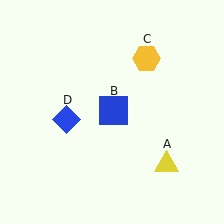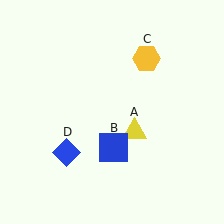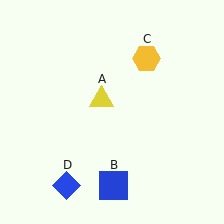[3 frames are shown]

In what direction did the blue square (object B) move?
The blue square (object B) moved down.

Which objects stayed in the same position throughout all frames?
Yellow hexagon (object C) remained stationary.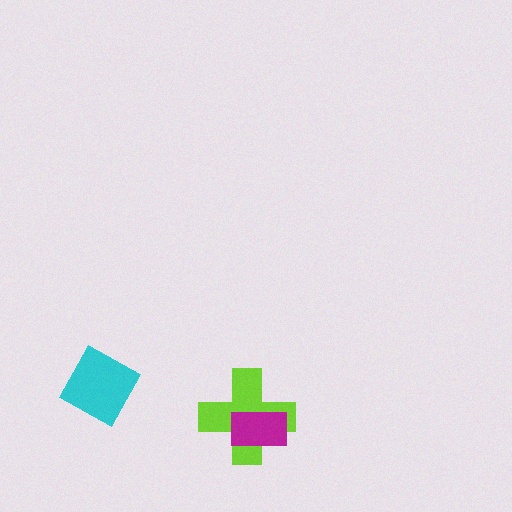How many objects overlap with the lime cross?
1 object overlaps with the lime cross.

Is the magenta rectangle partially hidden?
No, no other shape covers it.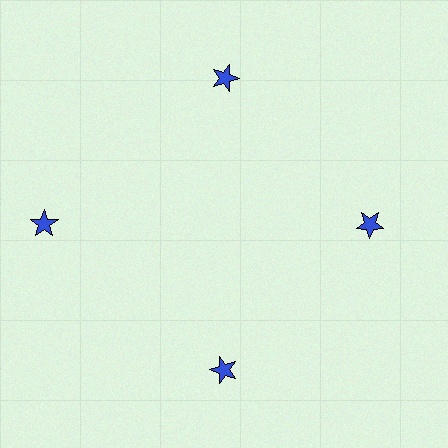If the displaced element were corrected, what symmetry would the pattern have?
It would have 4-fold rotational symmetry — the pattern would map onto itself every 90 degrees.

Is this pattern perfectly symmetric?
No. The 4 blue stars are arranged in a ring, but one element near the 9 o'clock position is pushed outward from the center, breaking the 4-fold rotational symmetry.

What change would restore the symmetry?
The symmetry would be restored by moving it inward, back onto the ring so that all 4 stars sit at equal angles and equal distance from the center.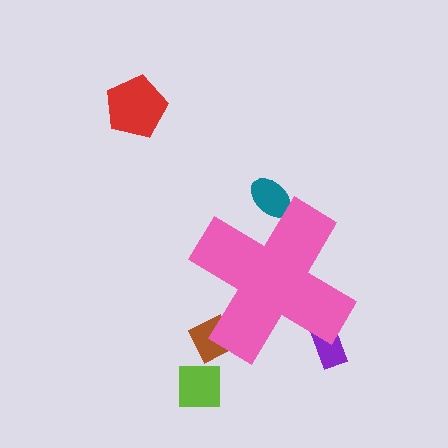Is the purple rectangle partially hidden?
Yes, the purple rectangle is partially hidden behind the pink cross.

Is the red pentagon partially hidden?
No, the red pentagon is fully visible.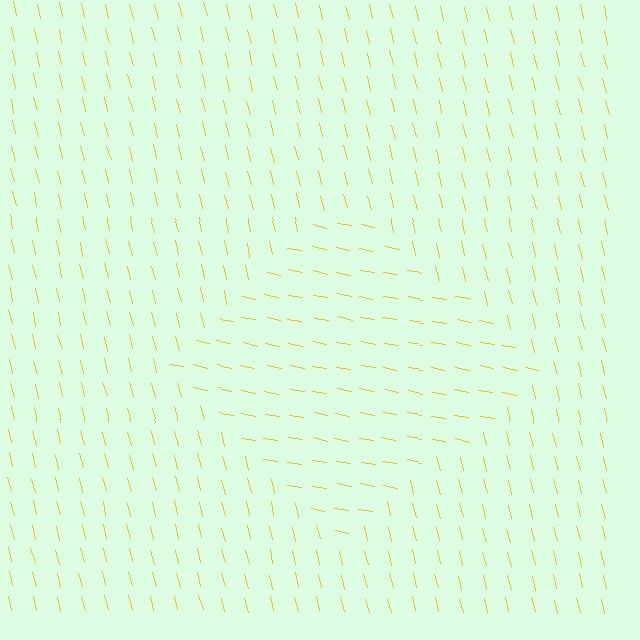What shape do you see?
I see a diamond.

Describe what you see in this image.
The image is filled with small yellow line segments. A diamond region in the image has lines oriented differently from the surrounding lines, creating a visible texture boundary.